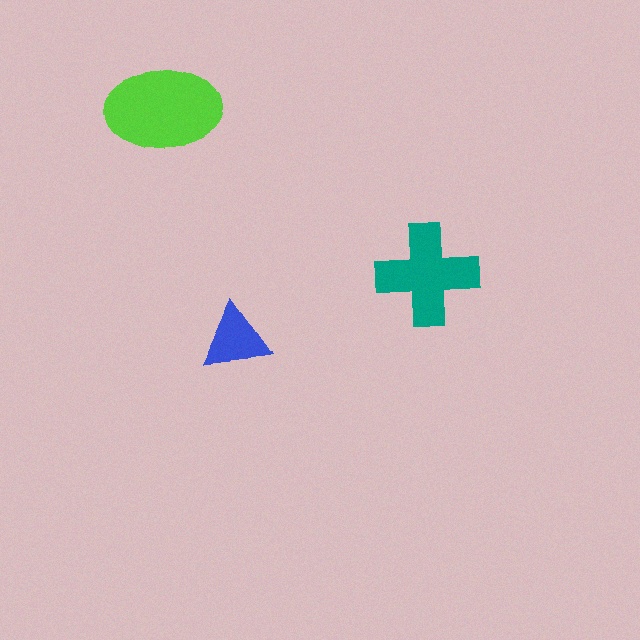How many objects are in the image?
There are 3 objects in the image.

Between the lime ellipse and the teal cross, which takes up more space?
The lime ellipse.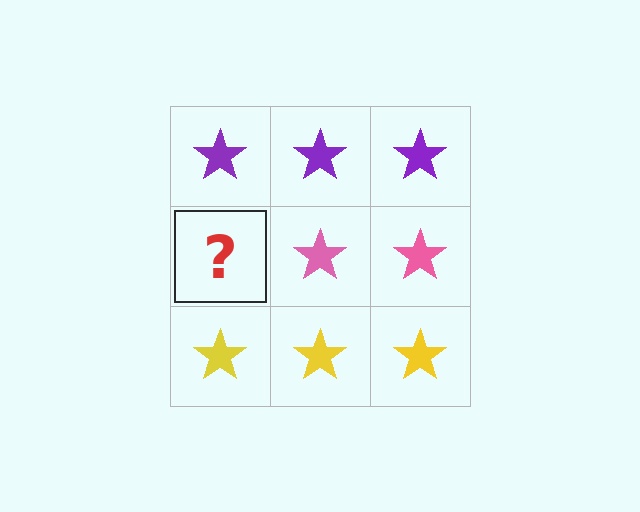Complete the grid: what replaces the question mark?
The question mark should be replaced with a pink star.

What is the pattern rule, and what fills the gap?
The rule is that each row has a consistent color. The gap should be filled with a pink star.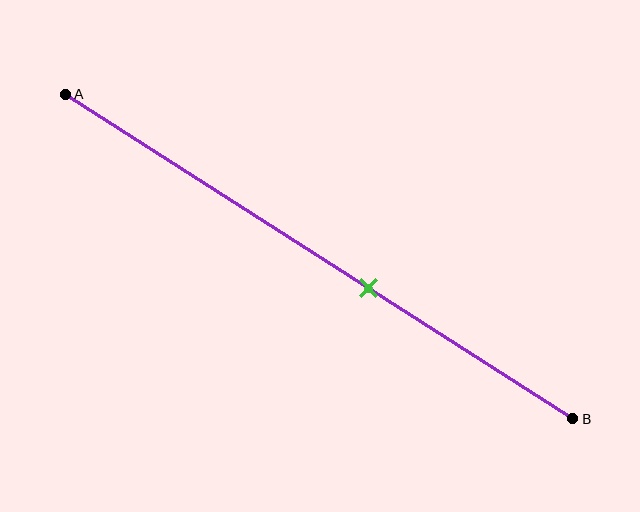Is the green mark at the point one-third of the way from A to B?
No, the mark is at about 60% from A, not at the 33% one-third point.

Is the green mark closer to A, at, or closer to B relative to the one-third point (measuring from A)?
The green mark is closer to point B than the one-third point of segment AB.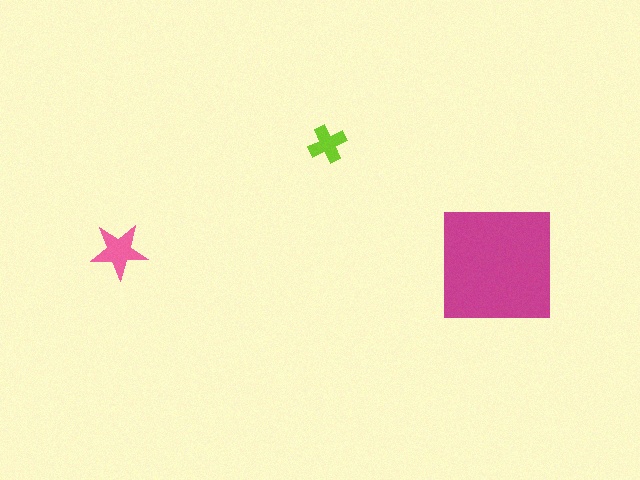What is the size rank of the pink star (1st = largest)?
2nd.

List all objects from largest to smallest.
The magenta square, the pink star, the lime cross.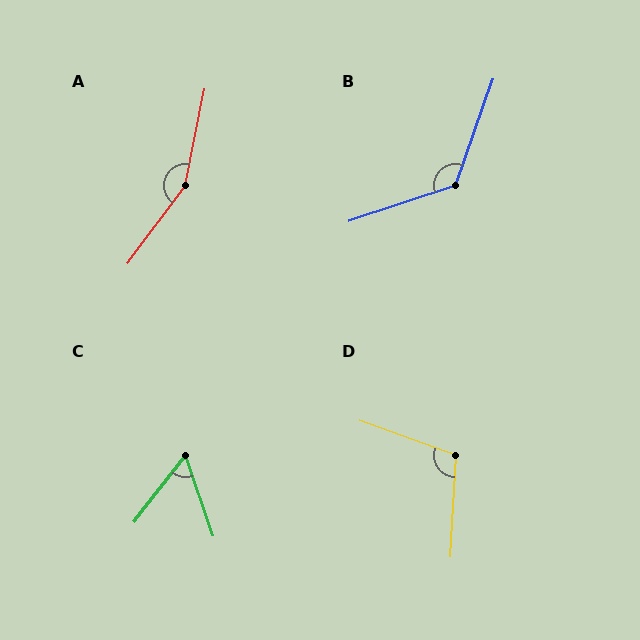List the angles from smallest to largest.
C (56°), D (106°), B (128°), A (155°).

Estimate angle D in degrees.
Approximately 106 degrees.